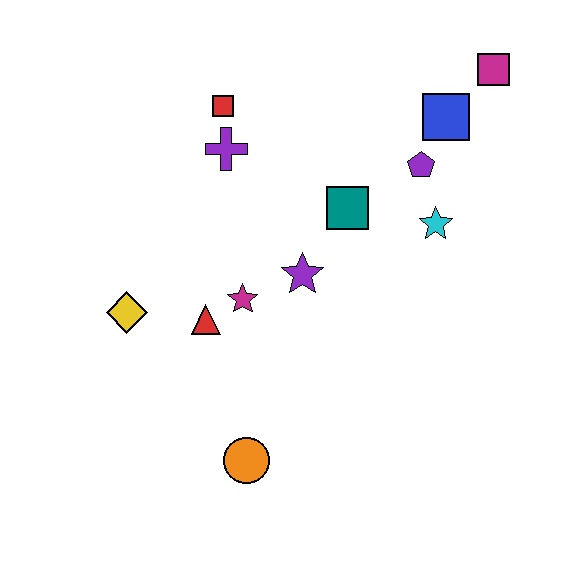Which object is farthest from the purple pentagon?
The orange circle is farthest from the purple pentagon.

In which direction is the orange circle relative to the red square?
The orange circle is below the red square.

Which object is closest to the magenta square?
The blue square is closest to the magenta square.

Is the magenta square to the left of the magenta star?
No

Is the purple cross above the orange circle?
Yes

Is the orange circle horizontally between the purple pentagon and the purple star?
No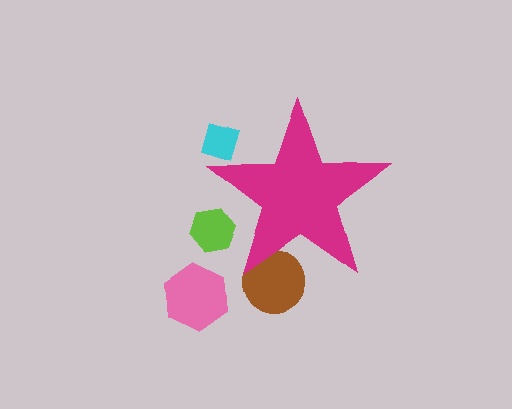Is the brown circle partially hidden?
Yes, the brown circle is partially hidden behind the magenta star.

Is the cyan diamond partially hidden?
Yes, the cyan diamond is partially hidden behind the magenta star.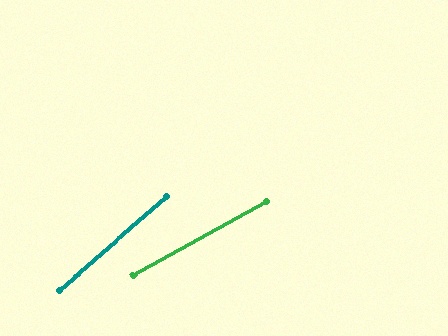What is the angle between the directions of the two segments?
Approximately 12 degrees.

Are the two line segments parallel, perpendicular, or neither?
Neither parallel nor perpendicular — they differ by about 12°.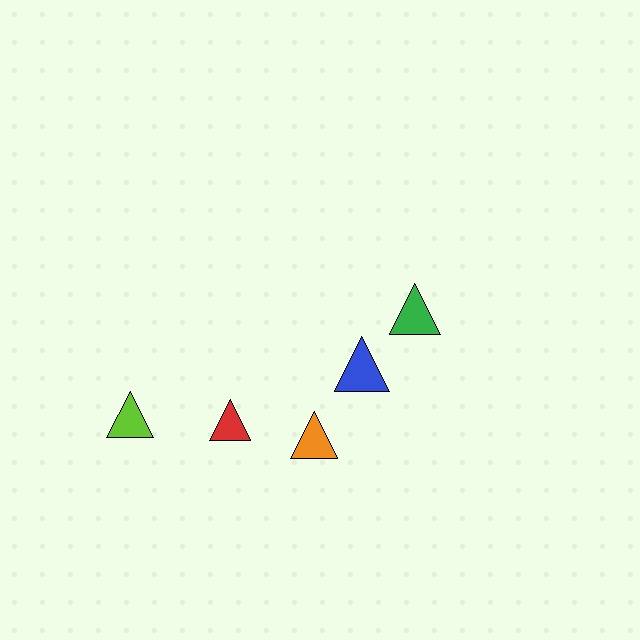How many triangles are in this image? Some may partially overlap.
There are 5 triangles.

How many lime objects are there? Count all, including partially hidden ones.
There is 1 lime object.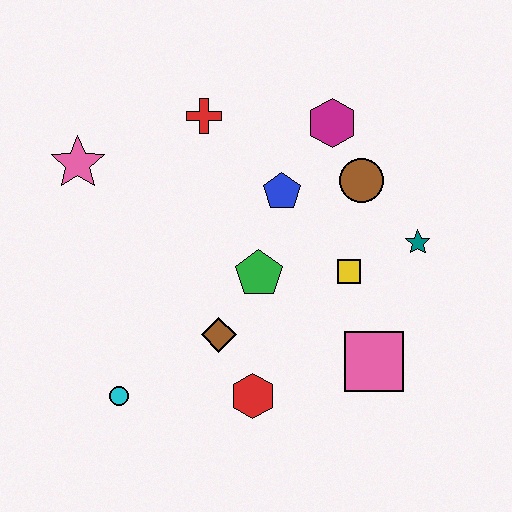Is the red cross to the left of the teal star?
Yes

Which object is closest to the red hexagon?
The brown diamond is closest to the red hexagon.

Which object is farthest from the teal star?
The pink star is farthest from the teal star.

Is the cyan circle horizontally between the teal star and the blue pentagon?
No